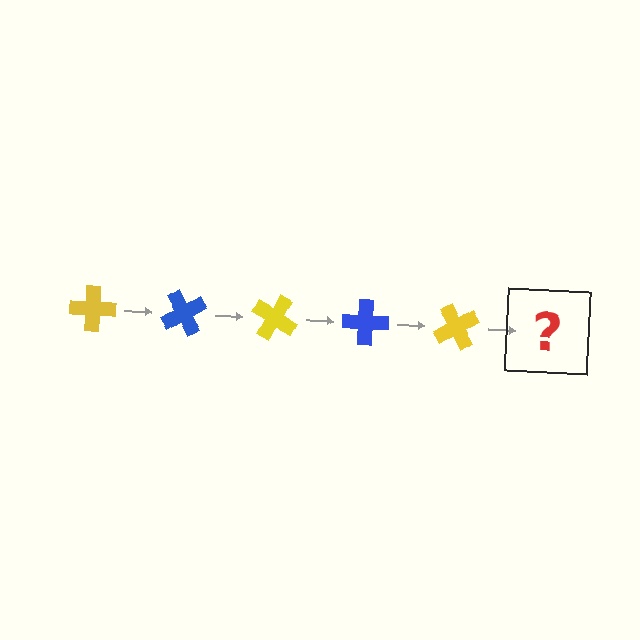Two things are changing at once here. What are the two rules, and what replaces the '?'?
The two rules are that it rotates 60 degrees each step and the color cycles through yellow and blue. The '?' should be a blue cross, rotated 300 degrees from the start.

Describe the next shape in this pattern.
It should be a blue cross, rotated 300 degrees from the start.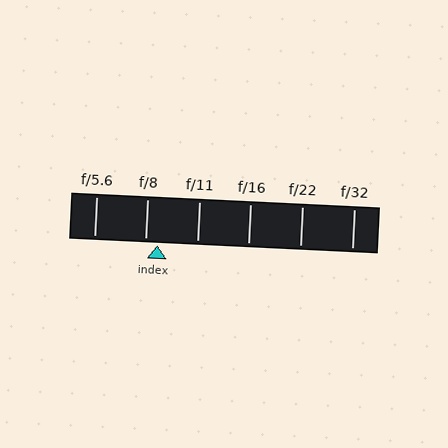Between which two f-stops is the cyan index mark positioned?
The index mark is between f/8 and f/11.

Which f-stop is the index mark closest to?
The index mark is closest to f/8.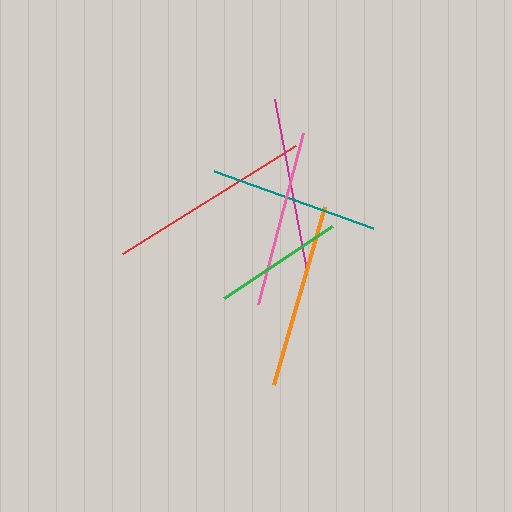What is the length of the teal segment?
The teal segment is approximately 169 pixels long.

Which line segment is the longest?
The red line is the longest at approximately 204 pixels.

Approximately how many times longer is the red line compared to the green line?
The red line is approximately 1.6 times the length of the green line.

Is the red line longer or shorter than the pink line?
The red line is longer than the pink line.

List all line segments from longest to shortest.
From longest to shortest: red, orange, pink, magenta, teal, green.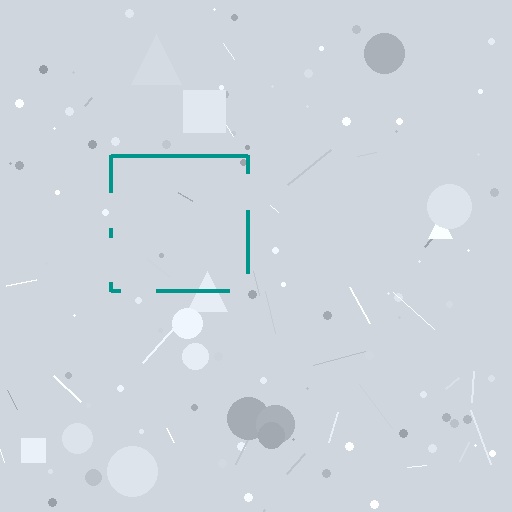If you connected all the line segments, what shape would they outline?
They would outline a square.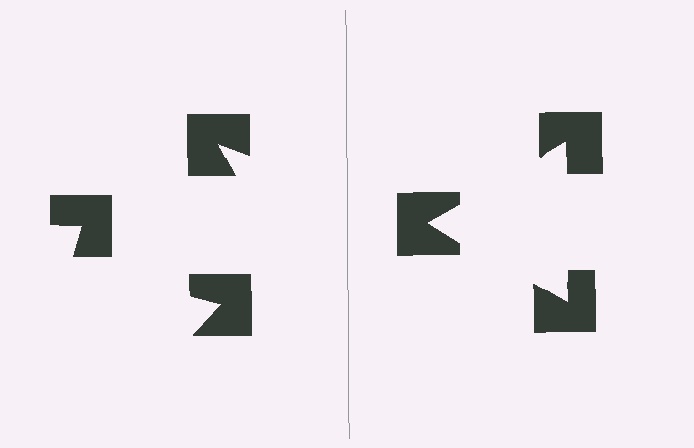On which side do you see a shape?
An illusory triangle appears on the right side. On the left side the wedge cuts are rotated, so no coherent shape forms.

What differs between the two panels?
The notched squares are positioned identically on both sides; only the wedge orientations differ. On the right they align to a triangle; on the left they are misaligned.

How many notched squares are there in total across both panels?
6 — 3 on each side.